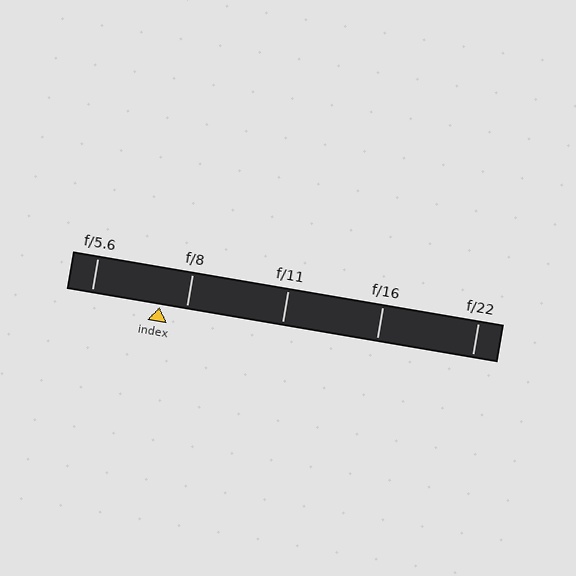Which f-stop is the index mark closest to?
The index mark is closest to f/8.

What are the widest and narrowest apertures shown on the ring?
The widest aperture shown is f/5.6 and the narrowest is f/22.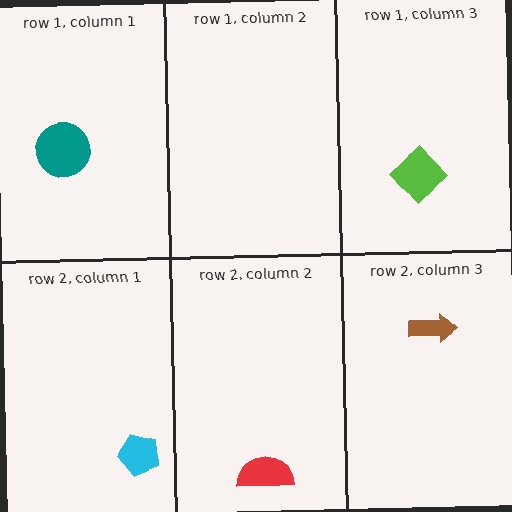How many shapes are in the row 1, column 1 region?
1.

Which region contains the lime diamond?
The row 1, column 3 region.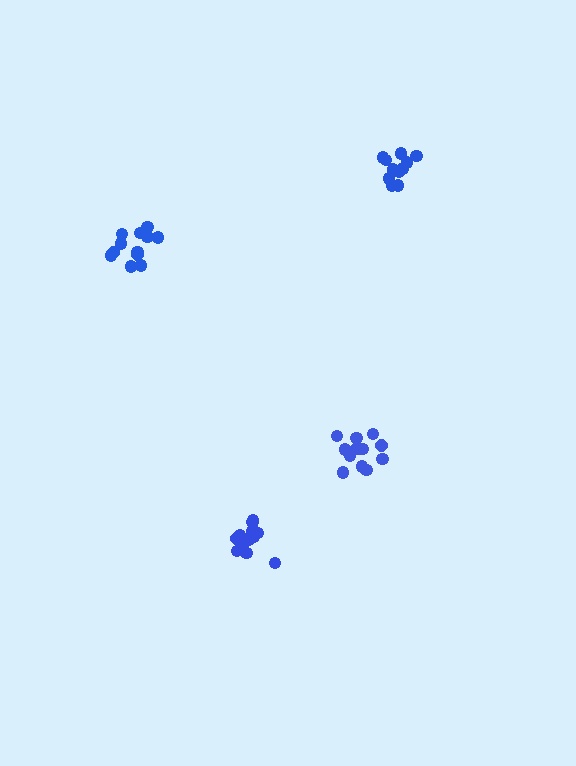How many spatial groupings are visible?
There are 4 spatial groupings.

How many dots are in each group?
Group 1: 13 dots, Group 2: 12 dots, Group 3: 14 dots, Group 4: 13 dots (52 total).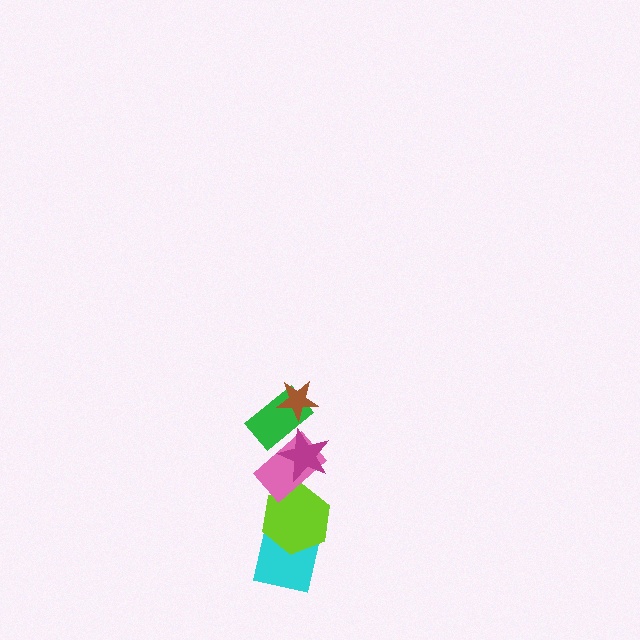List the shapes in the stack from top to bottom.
From top to bottom: the brown star, the green rectangle, the magenta star, the pink rectangle, the lime hexagon, the cyan square.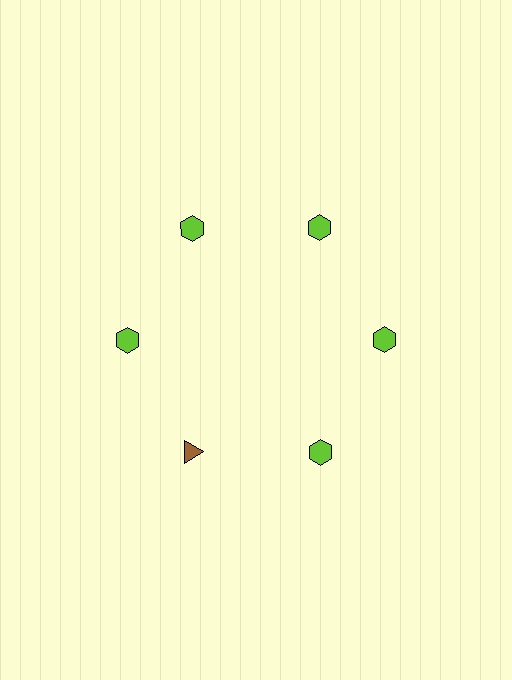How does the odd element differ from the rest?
It differs in both color (brown instead of lime) and shape (triangle instead of hexagon).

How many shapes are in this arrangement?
There are 6 shapes arranged in a ring pattern.